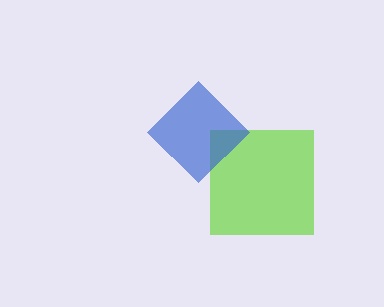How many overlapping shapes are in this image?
There are 2 overlapping shapes in the image.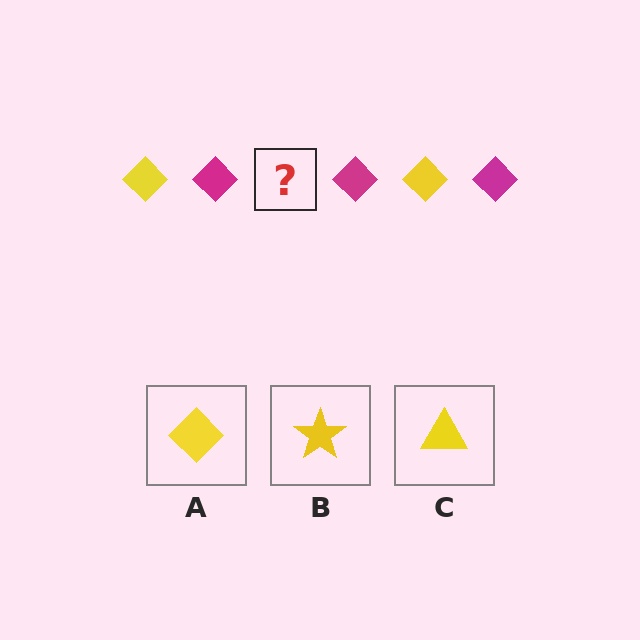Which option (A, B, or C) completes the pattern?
A.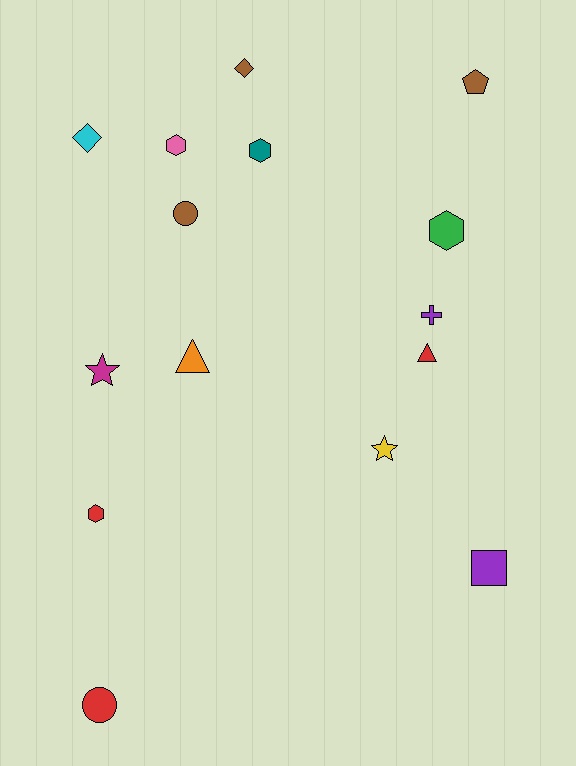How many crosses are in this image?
There is 1 cross.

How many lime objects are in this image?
There are no lime objects.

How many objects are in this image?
There are 15 objects.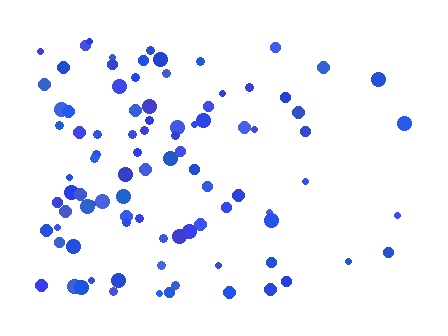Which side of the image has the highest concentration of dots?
The left.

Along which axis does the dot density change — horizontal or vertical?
Horizontal.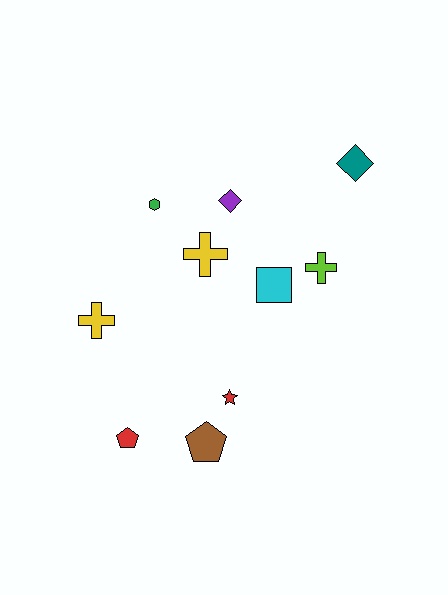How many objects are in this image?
There are 10 objects.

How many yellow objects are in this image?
There are 2 yellow objects.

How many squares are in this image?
There is 1 square.